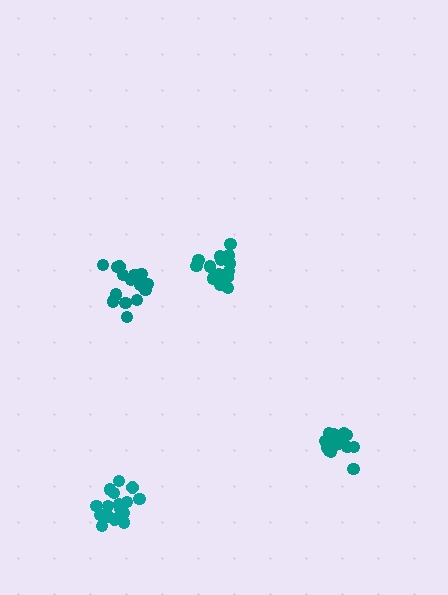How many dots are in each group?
Group 1: 17 dots, Group 2: 17 dots, Group 3: 16 dots, Group 4: 15 dots (65 total).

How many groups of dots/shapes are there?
There are 4 groups.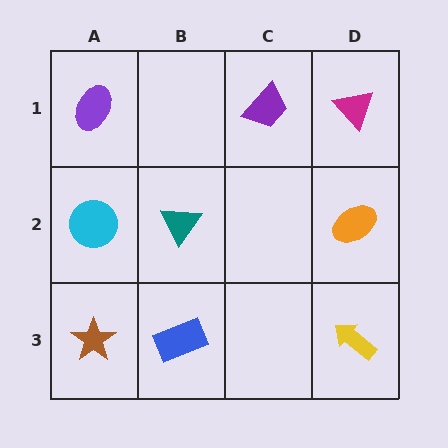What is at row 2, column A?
A cyan circle.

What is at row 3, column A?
A brown star.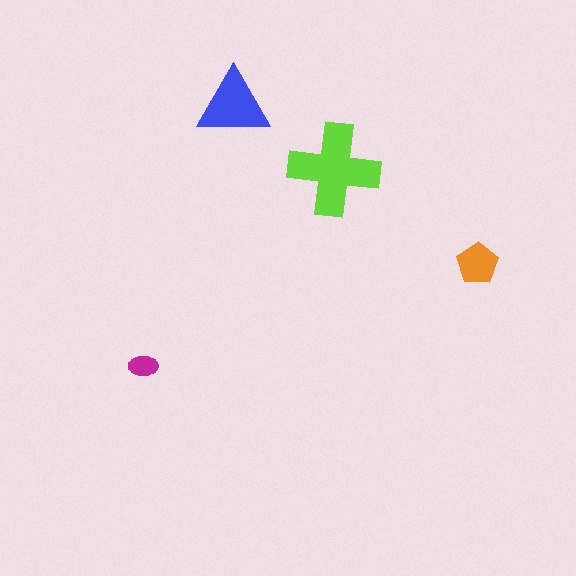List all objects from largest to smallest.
The lime cross, the blue triangle, the orange pentagon, the magenta ellipse.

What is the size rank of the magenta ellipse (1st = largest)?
4th.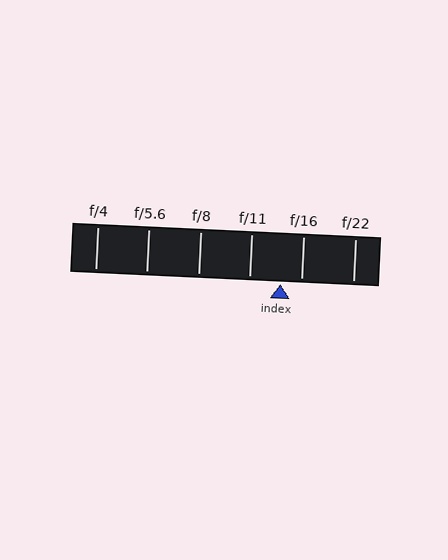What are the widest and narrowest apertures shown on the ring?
The widest aperture shown is f/4 and the narrowest is f/22.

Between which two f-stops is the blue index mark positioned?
The index mark is between f/11 and f/16.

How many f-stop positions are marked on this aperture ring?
There are 6 f-stop positions marked.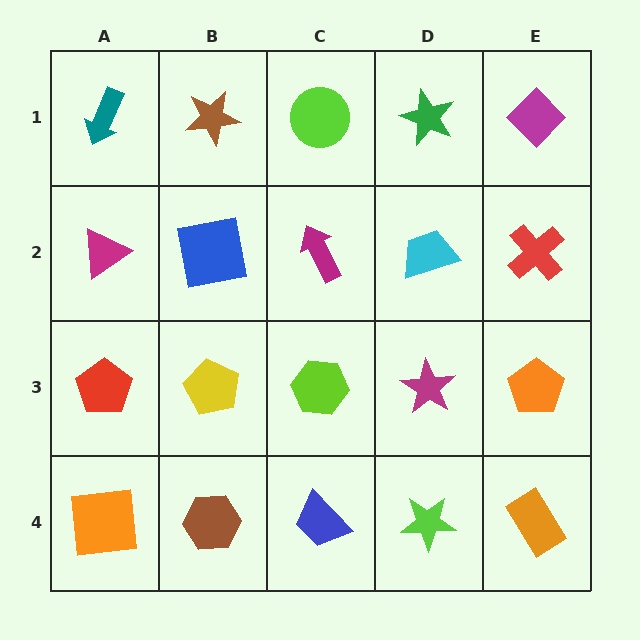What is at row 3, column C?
A lime hexagon.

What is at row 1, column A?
A teal arrow.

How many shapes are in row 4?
5 shapes.